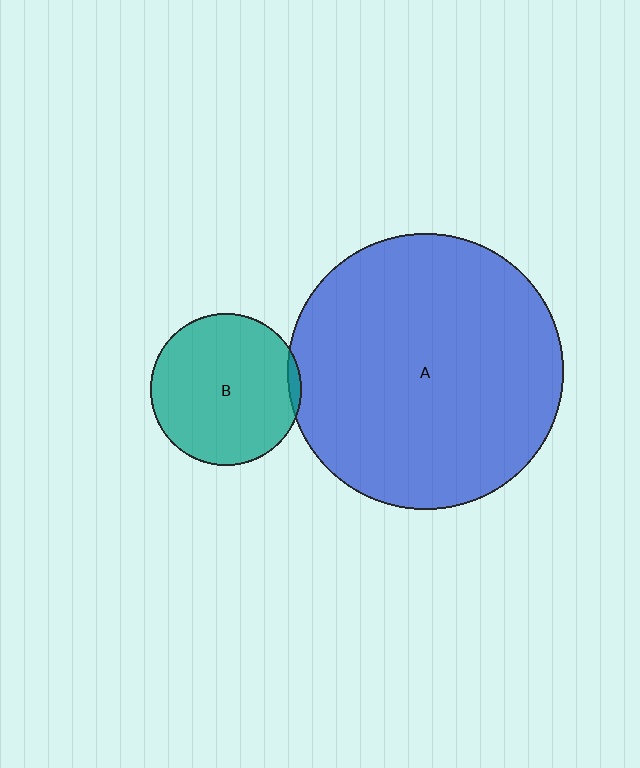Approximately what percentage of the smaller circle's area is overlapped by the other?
Approximately 5%.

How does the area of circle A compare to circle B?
Approximately 3.3 times.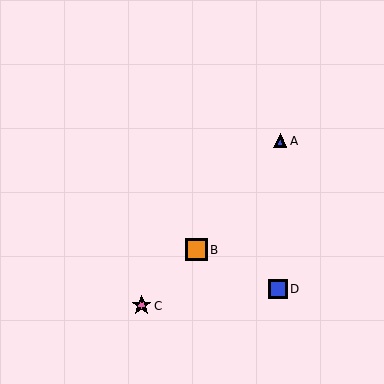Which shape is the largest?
The orange square (labeled B) is the largest.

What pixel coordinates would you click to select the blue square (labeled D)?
Click at (278, 289) to select the blue square D.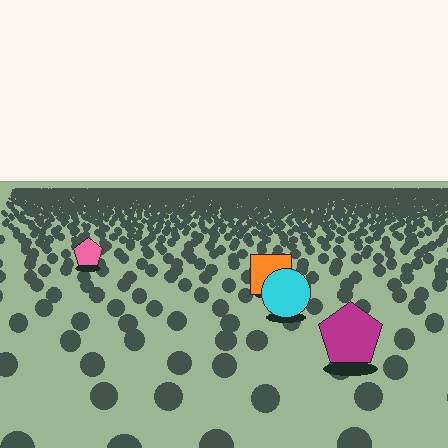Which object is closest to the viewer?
The magenta pentagon is closest. The texture marks near it are larger and more spread out.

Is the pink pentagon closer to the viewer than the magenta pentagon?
No. The magenta pentagon is closer — you can tell from the texture gradient: the ground texture is coarser near it.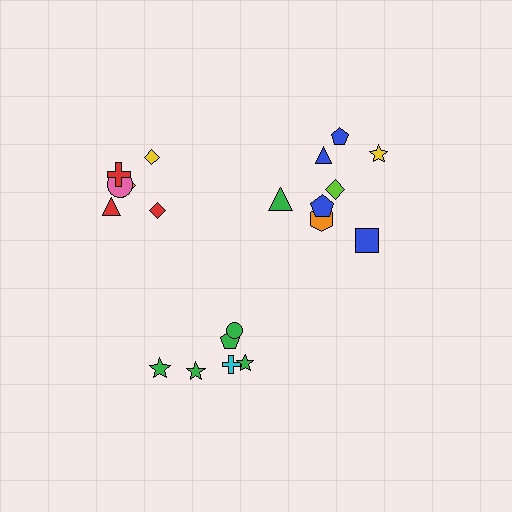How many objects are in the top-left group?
There are 6 objects.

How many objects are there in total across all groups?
There are 20 objects.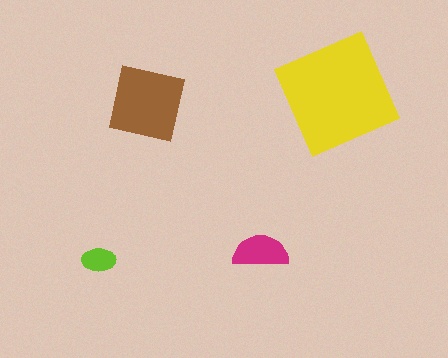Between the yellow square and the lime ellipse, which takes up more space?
The yellow square.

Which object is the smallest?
The lime ellipse.